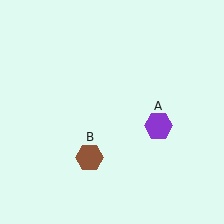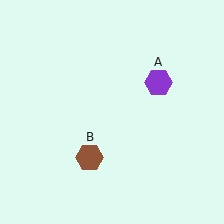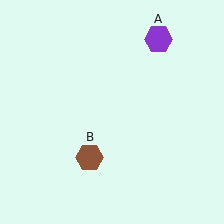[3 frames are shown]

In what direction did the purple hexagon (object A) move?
The purple hexagon (object A) moved up.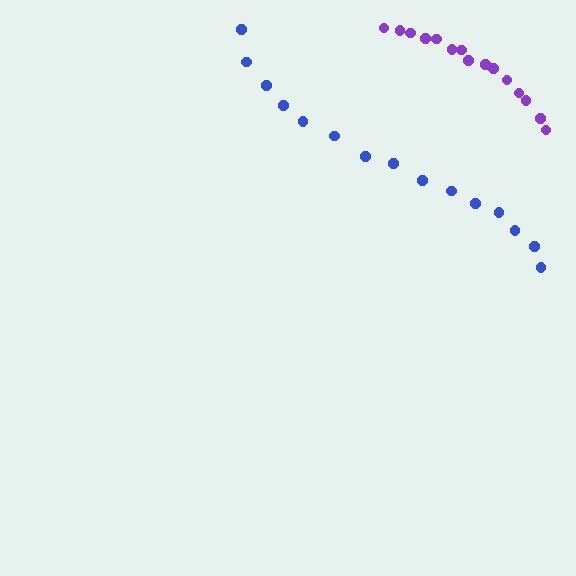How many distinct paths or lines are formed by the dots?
There are 2 distinct paths.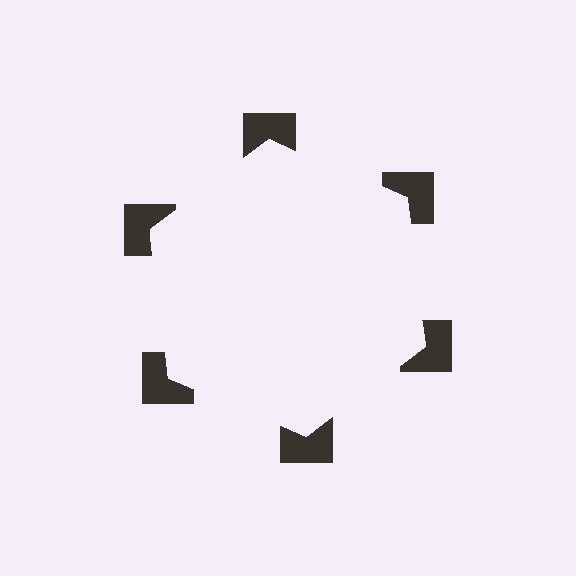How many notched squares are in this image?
There are 6 — one at each vertex of the illusory hexagon.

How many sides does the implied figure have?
6 sides.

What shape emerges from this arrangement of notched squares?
An illusory hexagon — its edges are inferred from the aligned wedge cuts in the notched squares, not physically drawn.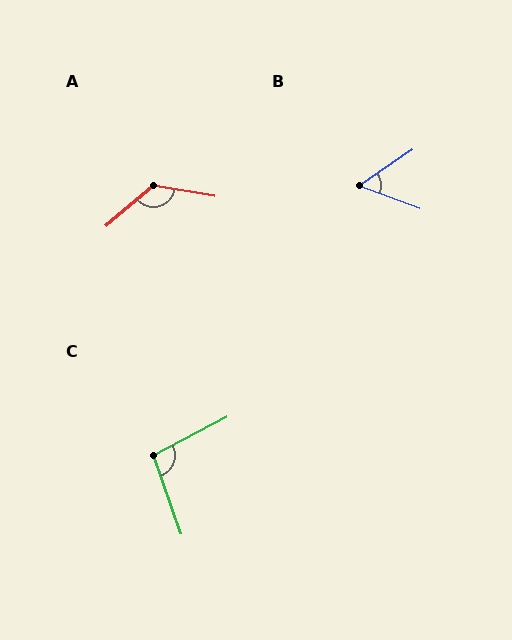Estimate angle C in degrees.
Approximately 99 degrees.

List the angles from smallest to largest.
B (54°), C (99°), A (130°).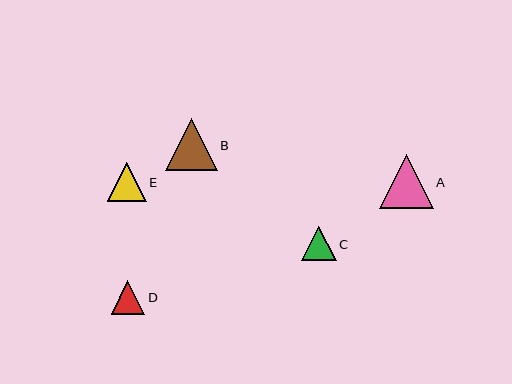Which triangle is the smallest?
Triangle D is the smallest with a size of approximately 33 pixels.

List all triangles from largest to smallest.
From largest to smallest: A, B, E, C, D.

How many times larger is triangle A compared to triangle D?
Triangle A is approximately 1.6 times the size of triangle D.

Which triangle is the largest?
Triangle A is the largest with a size of approximately 54 pixels.